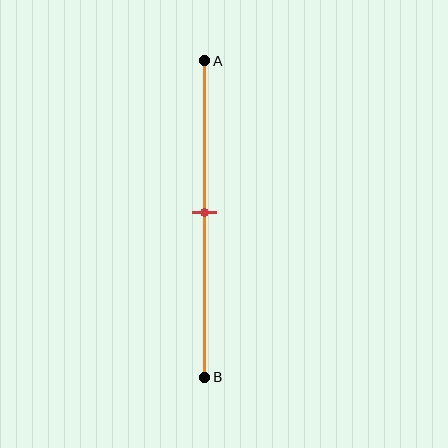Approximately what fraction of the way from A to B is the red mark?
The red mark is approximately 50% of the way from A to B.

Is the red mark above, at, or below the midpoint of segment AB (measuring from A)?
The red mark is approximately at the midpoint of segment AB.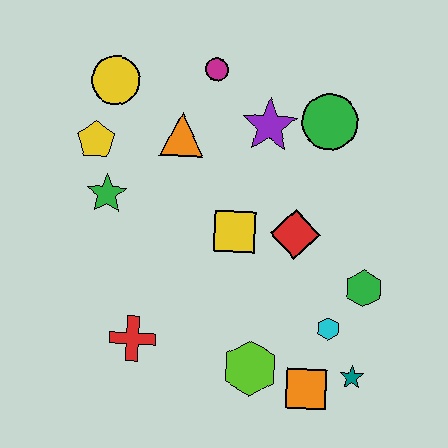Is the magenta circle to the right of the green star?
Yes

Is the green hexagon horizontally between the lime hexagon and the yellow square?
No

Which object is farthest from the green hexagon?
The yellow circle is farthest from the green hexagon.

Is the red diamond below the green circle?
Yes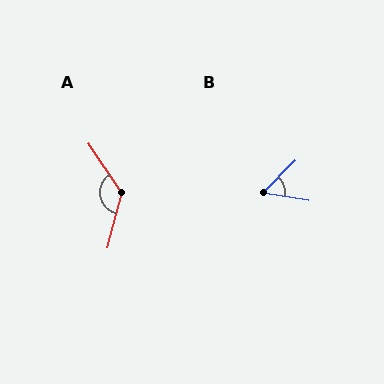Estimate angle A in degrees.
Approximately 131 degrees.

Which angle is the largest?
A, at approximately 131 degrees.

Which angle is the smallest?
B, at approximately 55 degrees.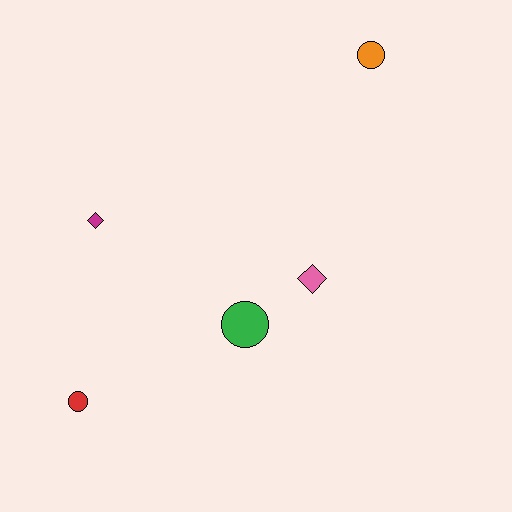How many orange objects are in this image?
There is 1 orange object.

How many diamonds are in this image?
There are 2 diamonds.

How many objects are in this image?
There are 5 objects.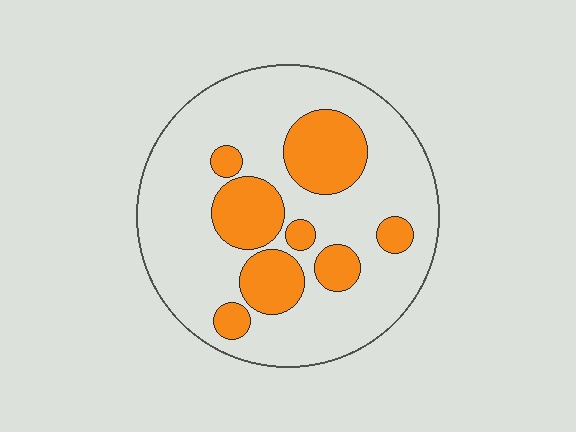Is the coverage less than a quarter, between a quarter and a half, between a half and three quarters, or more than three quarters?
Between a quarter and a half.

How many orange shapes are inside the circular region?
8.